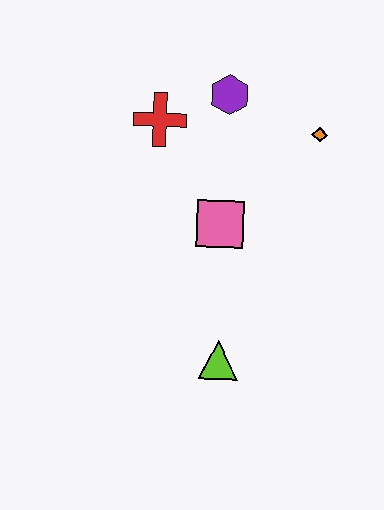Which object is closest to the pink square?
The red cross is closest to the pink square.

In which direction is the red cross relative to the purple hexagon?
The red cross is to the left of the purple hexagon.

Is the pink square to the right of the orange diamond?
No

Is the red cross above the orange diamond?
Yes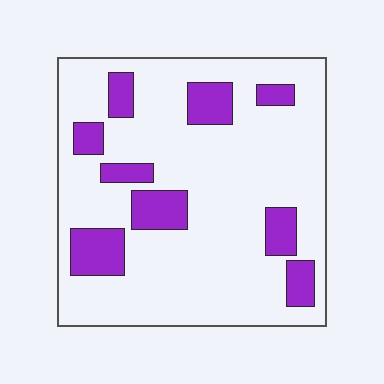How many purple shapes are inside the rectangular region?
9.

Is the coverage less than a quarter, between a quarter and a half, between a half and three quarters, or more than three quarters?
Less than a quarter.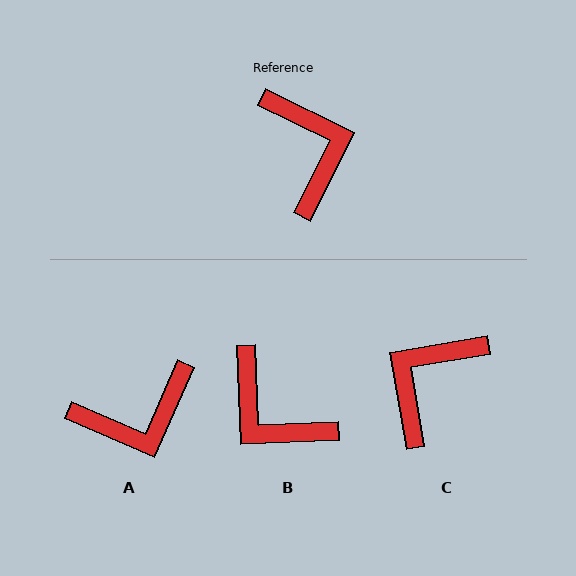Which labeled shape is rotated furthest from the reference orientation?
B, about 151 degrees away.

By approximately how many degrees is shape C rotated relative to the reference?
Approximately 126 degrees counter-clockwise.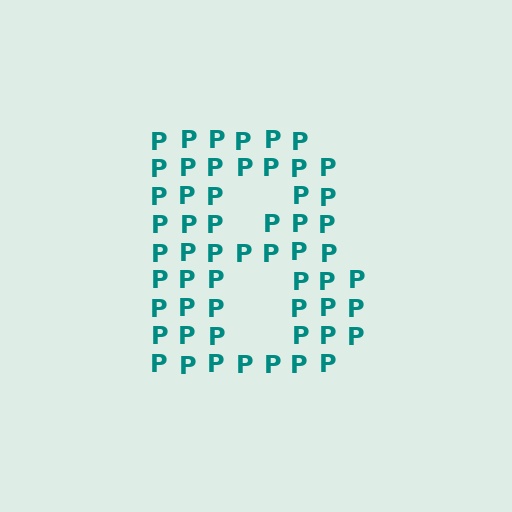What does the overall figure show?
The overall figure shows the letter B.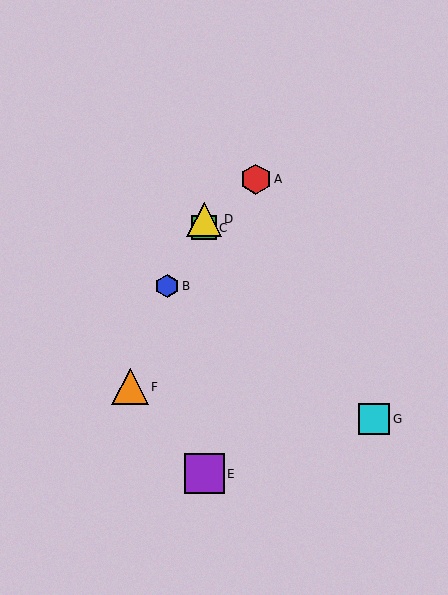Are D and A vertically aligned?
No, D is at x≈204 and A is at x≈256.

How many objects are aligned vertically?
3 objects (C, D, E) are aligned vertically.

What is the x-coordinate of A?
Object A is at x≈256.